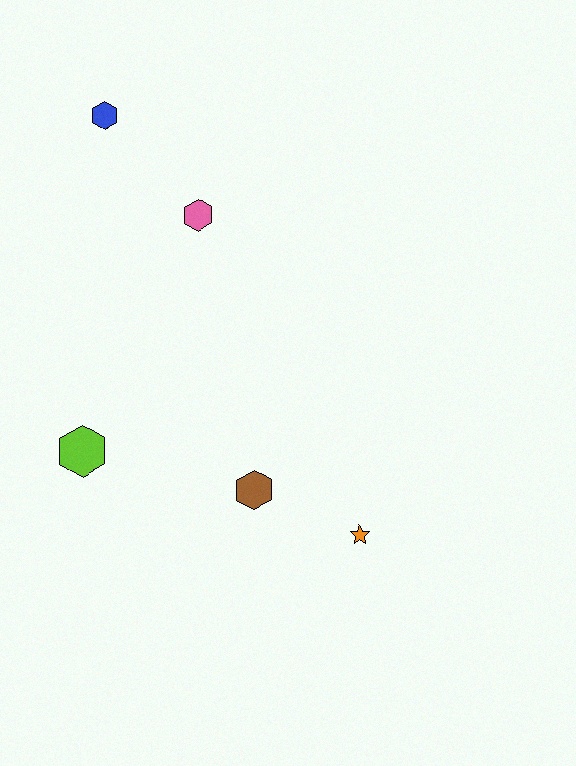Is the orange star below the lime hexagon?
Yes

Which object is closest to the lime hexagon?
The brown hexagon is closest to the lime hexagon.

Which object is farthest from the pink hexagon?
The orange star is farthest from the pink hexagon.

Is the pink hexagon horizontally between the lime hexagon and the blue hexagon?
No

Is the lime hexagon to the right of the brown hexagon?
No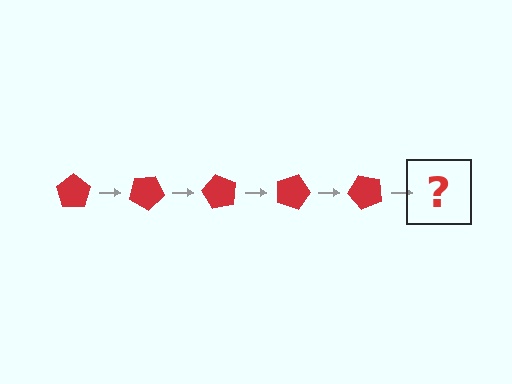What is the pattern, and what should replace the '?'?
The pattern is that the pentagon rotates 30 degrees each step. The '?' should be a red pentagon rotated 150 degrees.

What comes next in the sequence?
The next element should be a red pentagon rotated 150 degrees.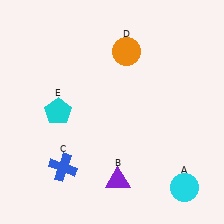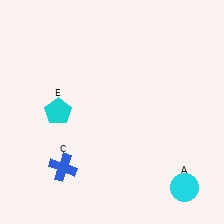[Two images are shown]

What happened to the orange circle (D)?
The orange circle (D) was removed in Image 2. It was in the top-right area of Image 1.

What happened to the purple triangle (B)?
The purple triangle (B) was removed in Image 2. It was in the bottom-right area of Image 1.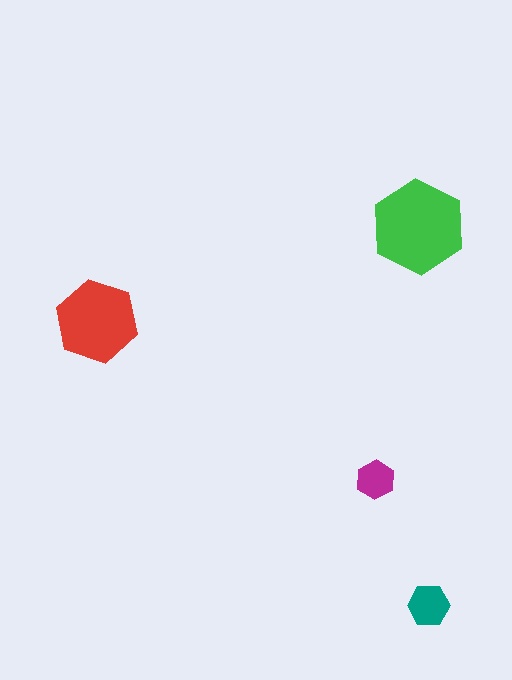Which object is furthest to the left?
The red hexagon is leftmost.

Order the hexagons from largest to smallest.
the green one, the red one, the teal one, the magenta one.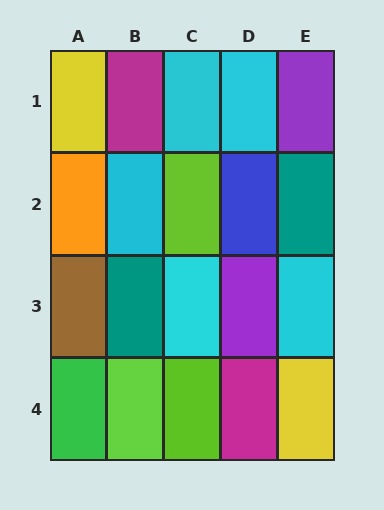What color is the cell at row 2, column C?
Lime.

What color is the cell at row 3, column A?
Brown.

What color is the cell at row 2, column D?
Blue.